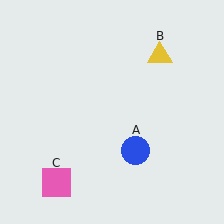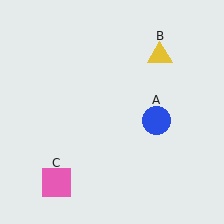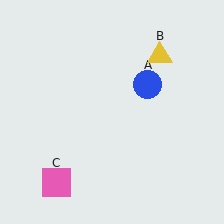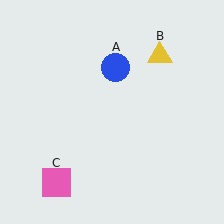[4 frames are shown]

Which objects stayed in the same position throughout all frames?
Yellow triangle (object B) and pink square (object C) remained stationary.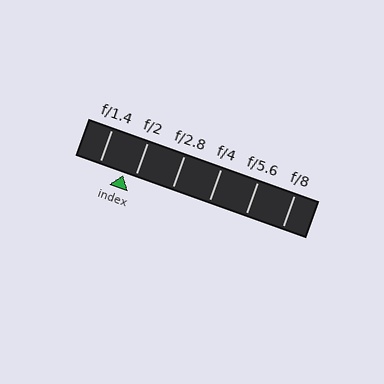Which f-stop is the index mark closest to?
The index mark is closest to f/2.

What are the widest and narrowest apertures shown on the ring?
The widest aperture shown is f/1.4 and the narrowest is f/8.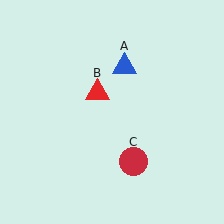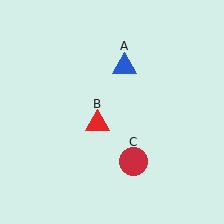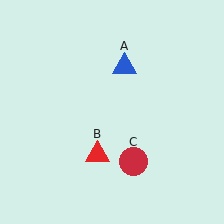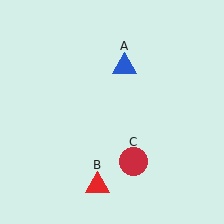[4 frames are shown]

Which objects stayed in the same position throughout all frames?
Blue triangle (object A) and red circle (object C) remained stationary.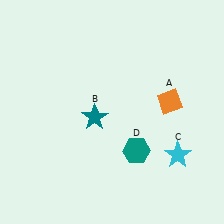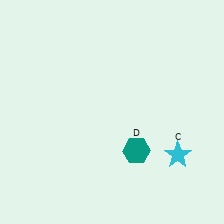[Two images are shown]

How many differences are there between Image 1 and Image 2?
There are 2 differences between the two images.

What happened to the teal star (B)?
The teal star (B) was removed in Image 2. It was in the bottom-left area of Image 1.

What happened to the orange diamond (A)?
The orange diamond (A) was removed in Image 2. It was in the top-right area of Image 1.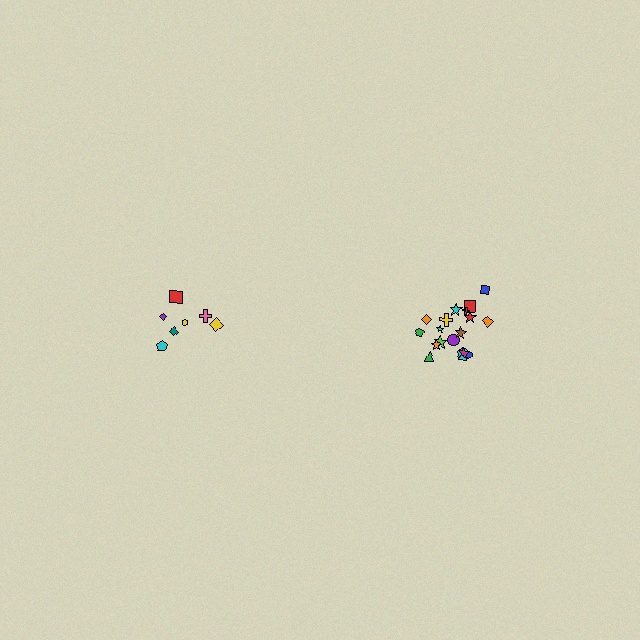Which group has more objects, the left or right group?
The right group.